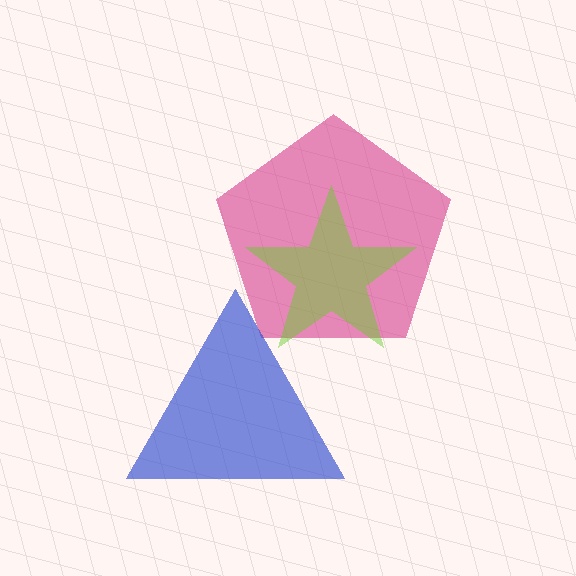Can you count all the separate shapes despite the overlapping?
Yes, there are 3 separate shapes.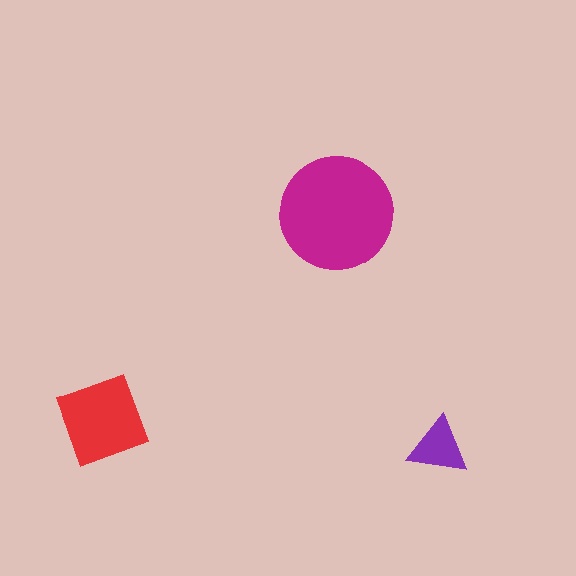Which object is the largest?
The magenta circle.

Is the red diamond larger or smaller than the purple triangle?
Larger.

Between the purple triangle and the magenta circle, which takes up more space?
The magenta circle.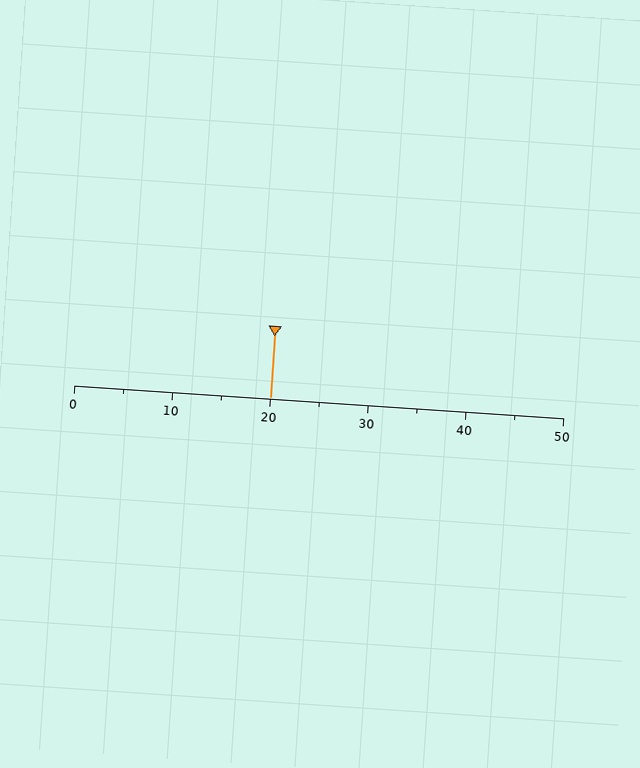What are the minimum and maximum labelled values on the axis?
The axis runs from 0 to 50.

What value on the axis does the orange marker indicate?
The marker indicates approximately 20.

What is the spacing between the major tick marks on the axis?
The major ticks are spaced 10 apart.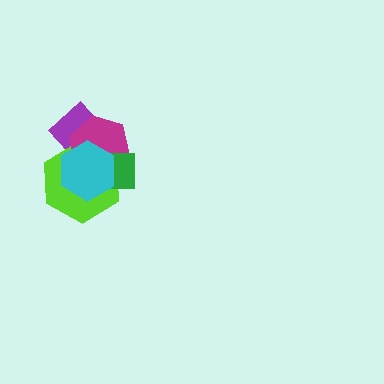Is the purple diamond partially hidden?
Yes, it is partially covered by another shape.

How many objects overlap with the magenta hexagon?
4 objects overlap with the magenta hexagon.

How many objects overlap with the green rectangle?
4 objects overlap with the green rectangle.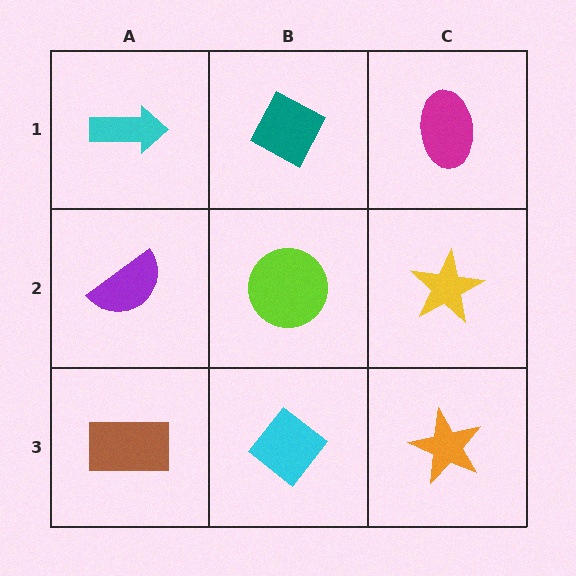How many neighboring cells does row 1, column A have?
2.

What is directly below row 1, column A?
A purple semicircle.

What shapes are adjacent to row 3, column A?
A purple semicircle (row 2, column A), a cyan diamond (row 3, column B).